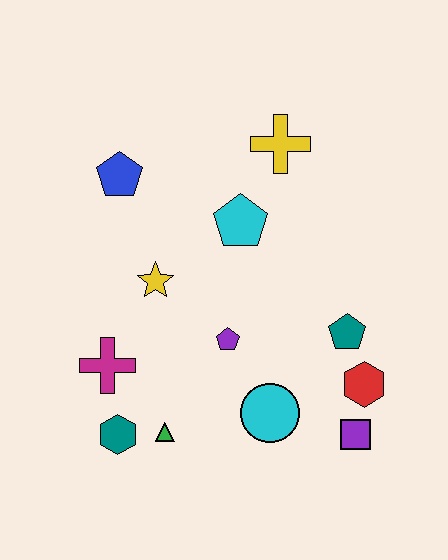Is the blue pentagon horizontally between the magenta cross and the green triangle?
Yes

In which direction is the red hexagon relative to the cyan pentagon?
The red hexagon is below the cyan pentagon.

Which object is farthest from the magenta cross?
The yellow cross is farthest from the magenta cross.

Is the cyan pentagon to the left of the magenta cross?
No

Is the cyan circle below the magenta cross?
Yes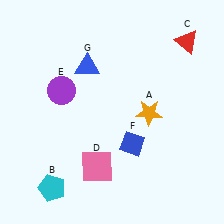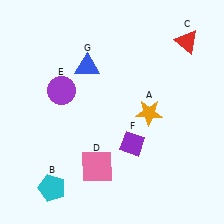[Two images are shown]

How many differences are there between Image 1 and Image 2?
There is 1 difference between the two images.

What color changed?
The diamond (F) changed from blue in Image 1 to purple in Image 2.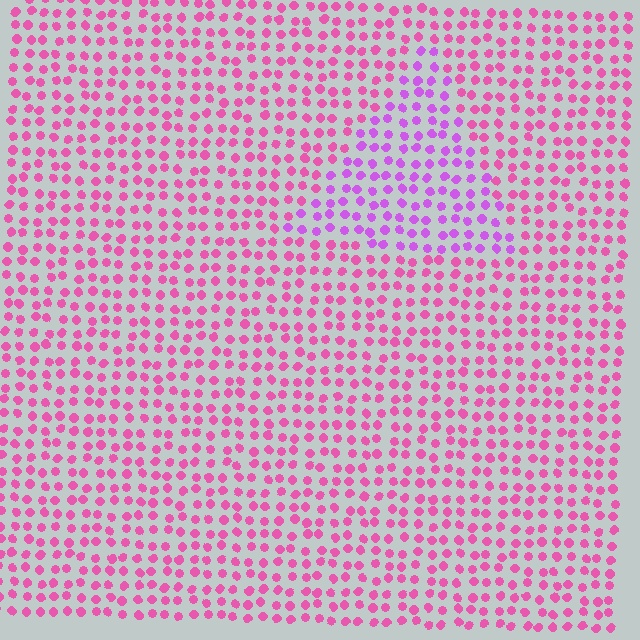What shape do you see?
I see a triangle.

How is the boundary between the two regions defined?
The boundary is defined purely by a slight shift in hue (about 35 degrees). Spacing, size, and orientation are identical on both sides.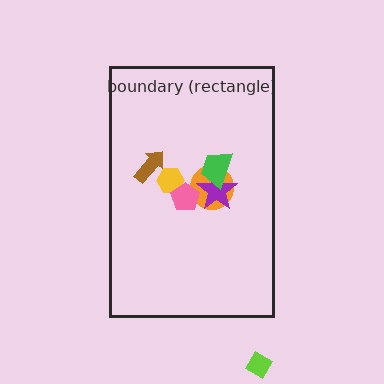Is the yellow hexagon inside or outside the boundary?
Inside.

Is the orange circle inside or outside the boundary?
Inside.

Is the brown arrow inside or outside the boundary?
Inside.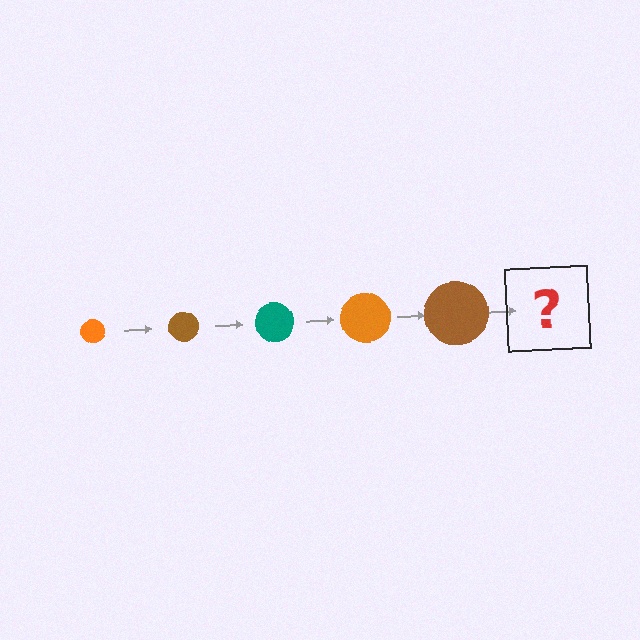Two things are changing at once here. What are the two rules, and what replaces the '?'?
The two rules are that the circle grows larger each step and the color cycles through orange, brown, and teal. The '?' should be a teal circle, larger than the previous one.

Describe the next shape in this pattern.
It should be a teal circle, larger than the previous one.